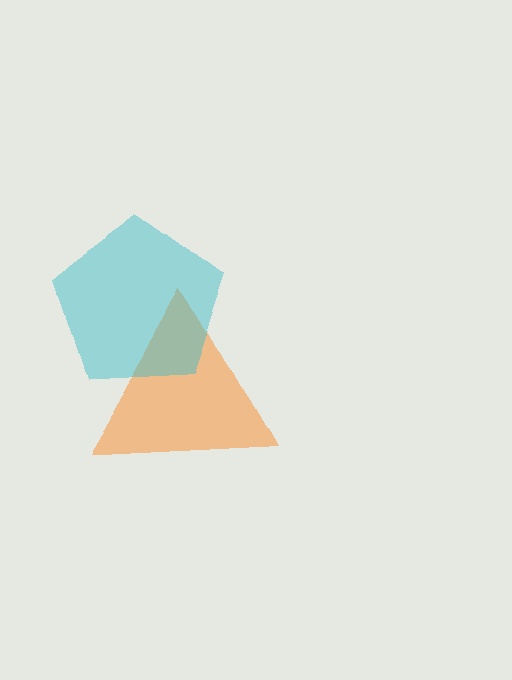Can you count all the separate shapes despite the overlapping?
Yes, there are 2 separate shapes.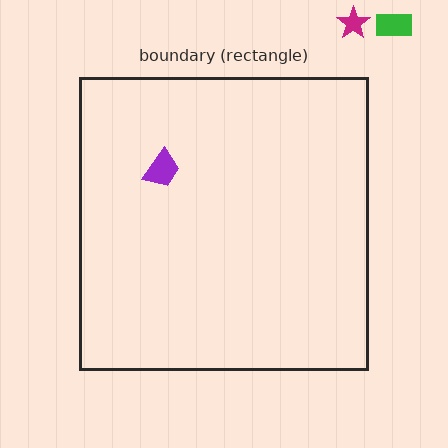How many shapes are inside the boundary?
1 inside, 2 outside.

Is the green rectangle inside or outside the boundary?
Outside.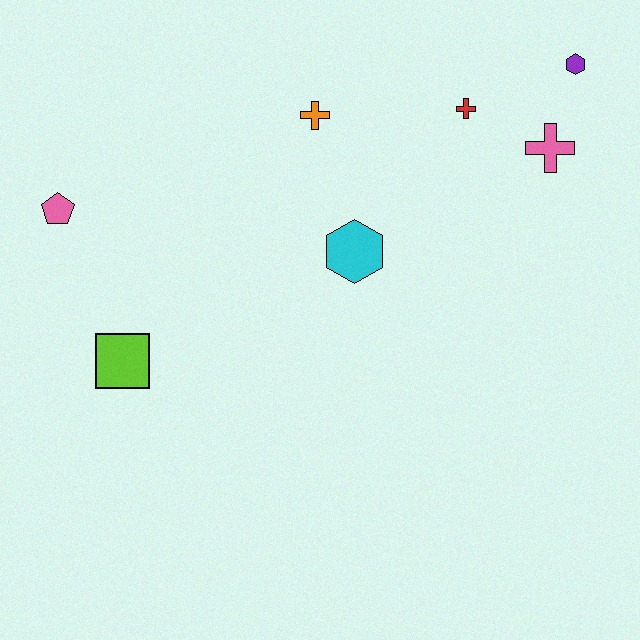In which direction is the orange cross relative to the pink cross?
The orange cross is to the left of the pink cross.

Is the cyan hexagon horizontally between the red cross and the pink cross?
No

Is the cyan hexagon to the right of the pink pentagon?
Yes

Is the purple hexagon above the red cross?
Yes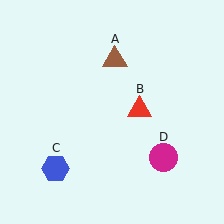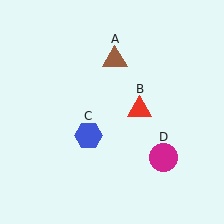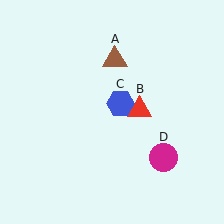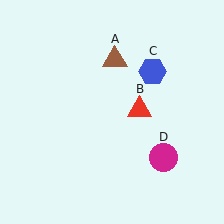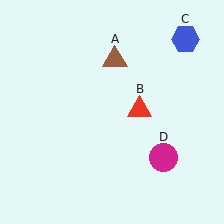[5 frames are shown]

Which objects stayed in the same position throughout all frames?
Brown triangle (object A) and red triangle (object B) and magenta circle (object D) remained stationary.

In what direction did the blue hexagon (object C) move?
The blue hexagon (object C) moved up and to the right.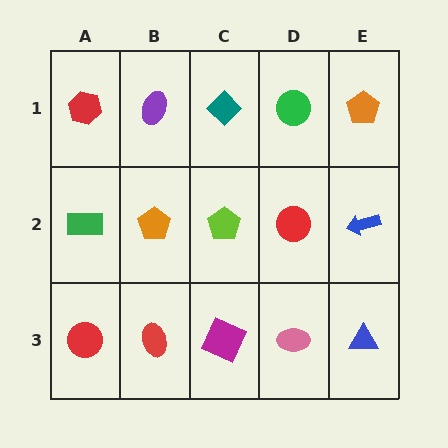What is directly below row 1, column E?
A blue arrow.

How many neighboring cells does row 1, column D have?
3.